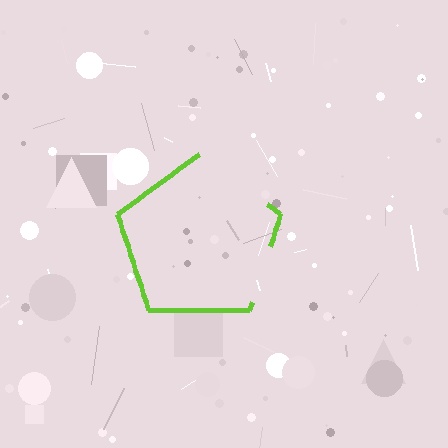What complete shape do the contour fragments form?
The contour fragments form a pentagon.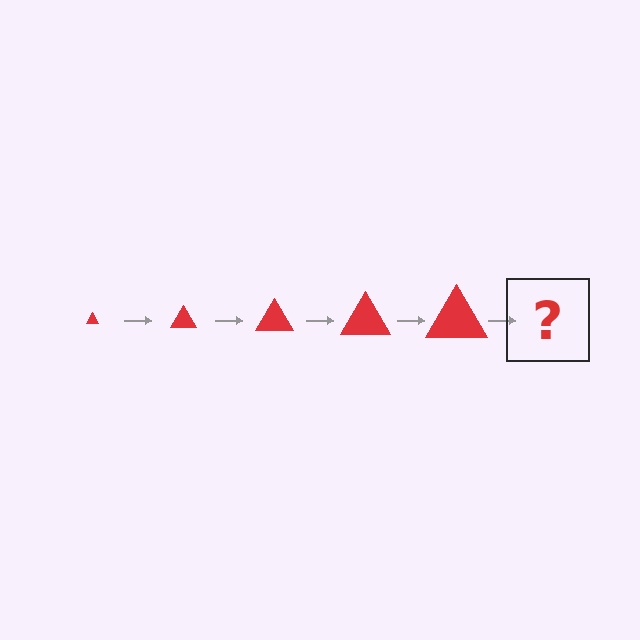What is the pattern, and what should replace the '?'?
The pattern is that the triangle gets progressively larger each step. The '?' should be a red triangle, larger than the previous one.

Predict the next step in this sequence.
The next step is a red triangle, larger than the previous one.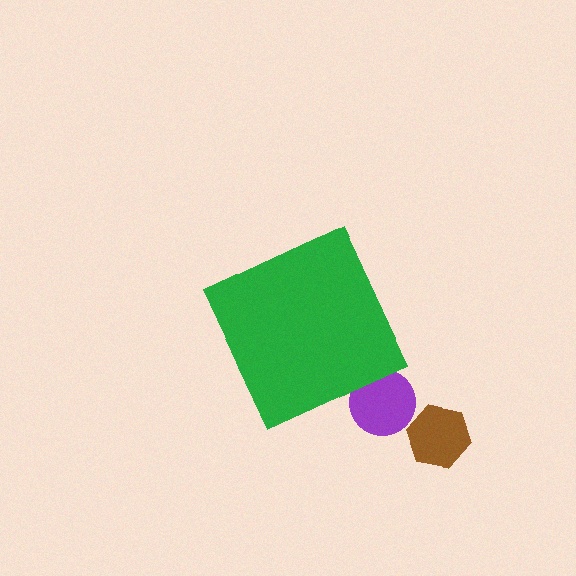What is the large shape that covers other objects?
A green diamond.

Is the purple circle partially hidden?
Yes, the purple circle is partially hidden behind the green diamond.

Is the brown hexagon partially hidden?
No, the brown hexagon is fully visible.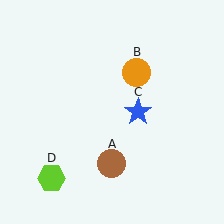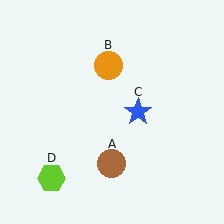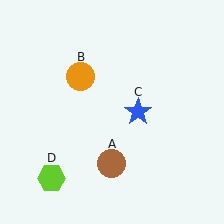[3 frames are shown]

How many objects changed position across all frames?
1 object changed position: orange circle (object B).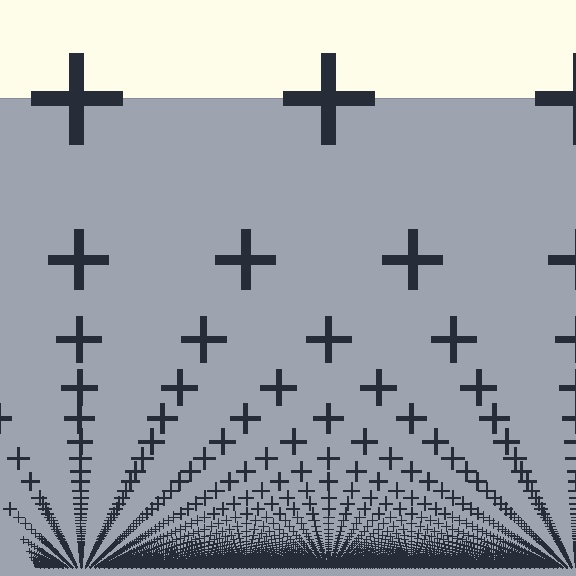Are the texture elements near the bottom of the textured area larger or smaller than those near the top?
Smaller. The gradient is inverted — elements near the bottom are smaller and denser.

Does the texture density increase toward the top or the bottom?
Density increases toward the bottom.